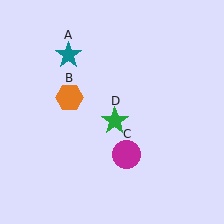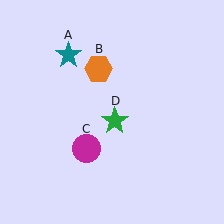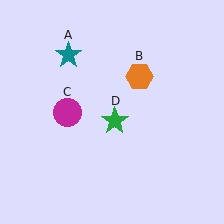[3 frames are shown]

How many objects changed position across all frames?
2 objects changed position: orange hexagon (object B), magenta circle (object C).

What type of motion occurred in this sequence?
The orange hexagon (object B), magenta circle (object C) rotated clockwise around the center of the scene.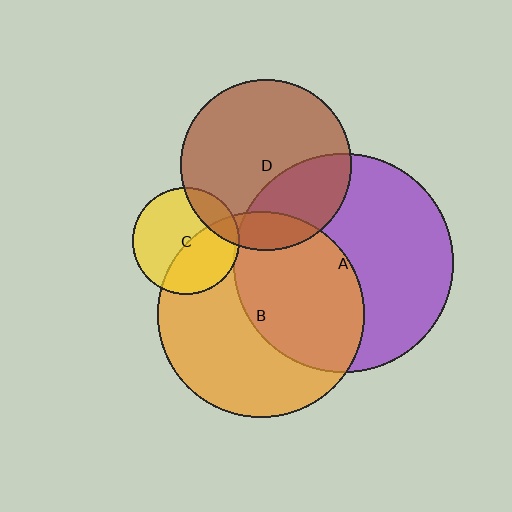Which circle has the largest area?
Circle A (purple).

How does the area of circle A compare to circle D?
Approximately 1.6 times.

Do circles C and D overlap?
Yes.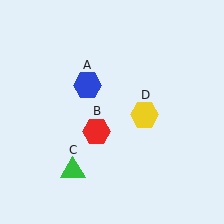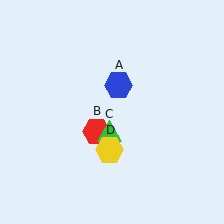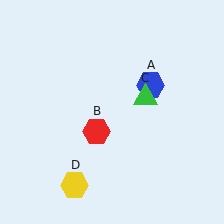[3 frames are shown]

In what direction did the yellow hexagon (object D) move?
The yellow hexagon (object D) moved down and to the left.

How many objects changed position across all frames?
3 objects changed position: blue hexagon (object A), green triangle (object C), yellow hexagon (object D).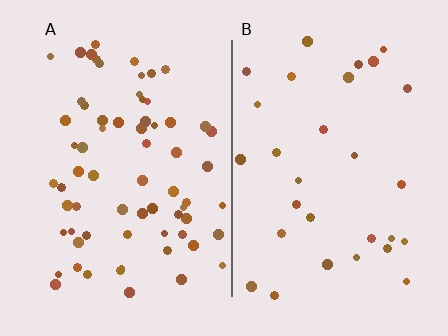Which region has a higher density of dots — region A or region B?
A (the left).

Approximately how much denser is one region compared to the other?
Approximately 2.2× — region A over region B.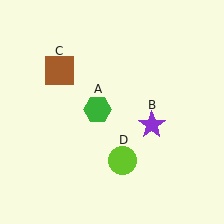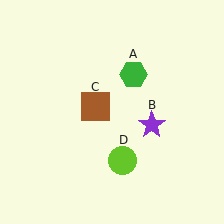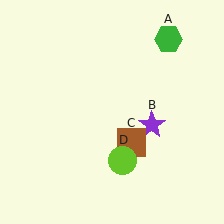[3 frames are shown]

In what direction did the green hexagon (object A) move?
The green hexagon (object A) moved up and to the right.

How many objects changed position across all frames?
2 objects changed position: green hexagon (object A), brown square (object C).